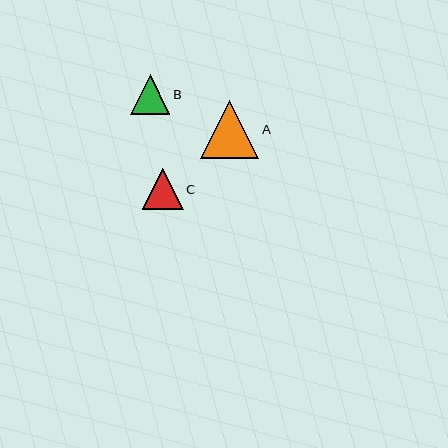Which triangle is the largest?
Triangle A is the largest with a size of approximately 58 pixels.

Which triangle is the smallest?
Triangle B is the smallest with a size of approximately 40 pixels.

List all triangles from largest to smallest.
From largest to smallest: A, C, B.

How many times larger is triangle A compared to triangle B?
Triangle A is approximately 1.5 times the size of triangle B.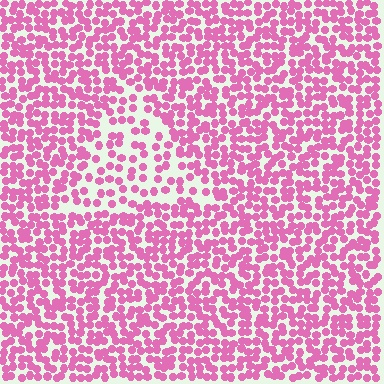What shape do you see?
I see a triangle.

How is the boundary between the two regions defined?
The boundary is defined by a change in element density (approximately 1.9x ratio). All elements are the same color, size, and shape.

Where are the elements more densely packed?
The elements are more densely packed outside the triangle boundary.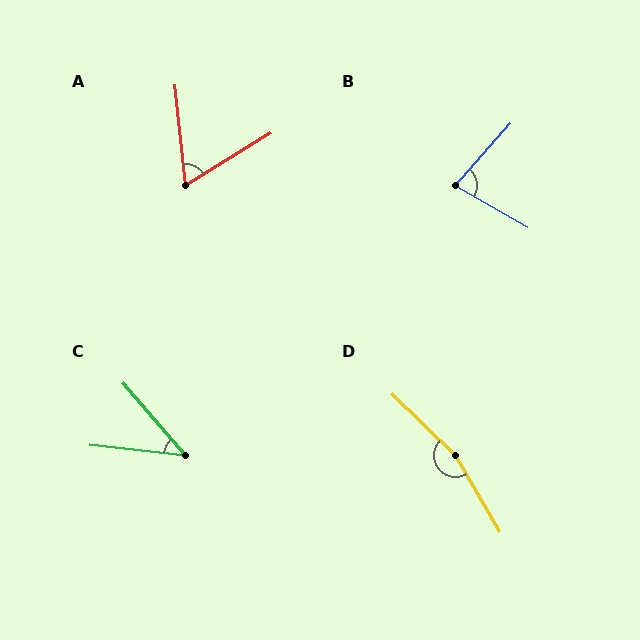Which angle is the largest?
D, at approximately 164 degrees.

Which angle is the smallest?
C, at approximately 43 degrees.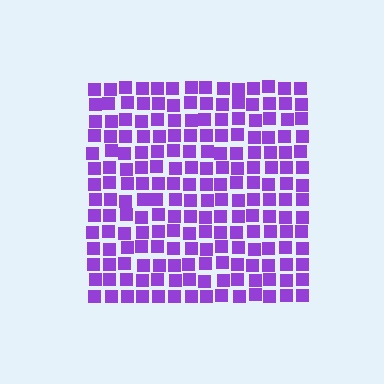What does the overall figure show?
The overall figure shows a square.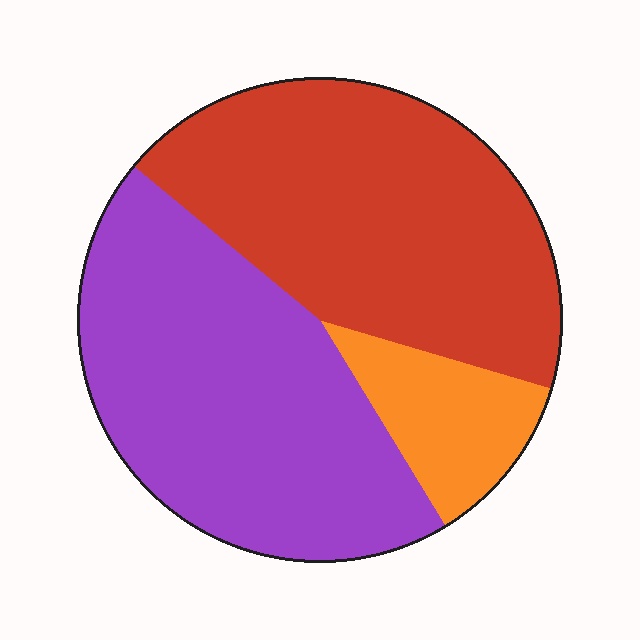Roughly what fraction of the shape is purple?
Purple covers about 45% of the shape.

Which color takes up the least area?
Orange, at roughly 10%.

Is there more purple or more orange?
Purple.